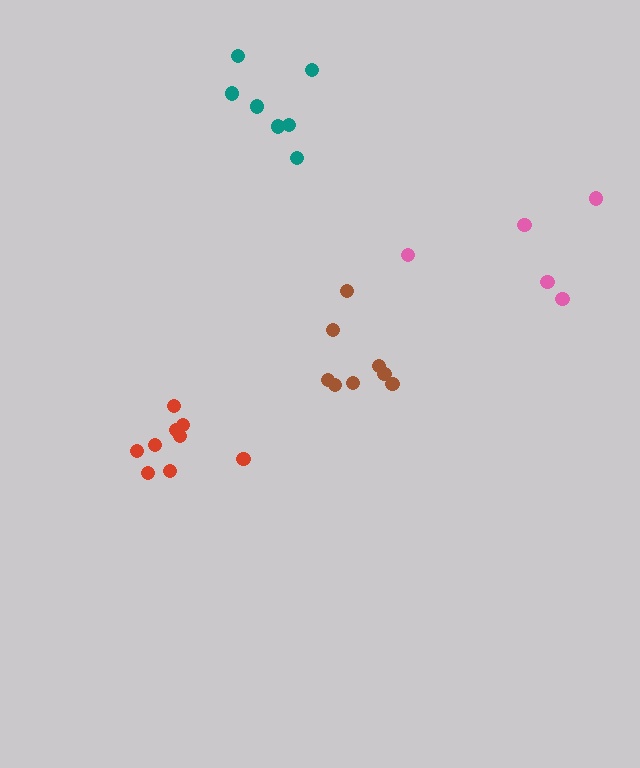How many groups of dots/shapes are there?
There are 4 groups.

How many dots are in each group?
Group 1: 7 dots, Group 2: 9 dots, Group 3: 8 dots, Group 4: 5 dots (29 total).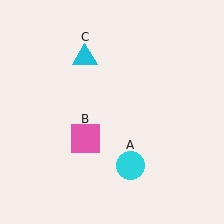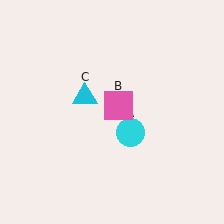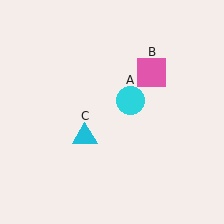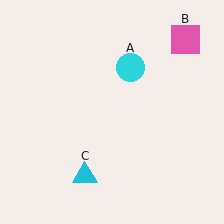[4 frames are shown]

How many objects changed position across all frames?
3 objects changed position: cyan circle (object A), pink square (object B), cyan triangle (object C).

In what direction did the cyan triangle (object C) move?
The cyan triangle (object C) moved down.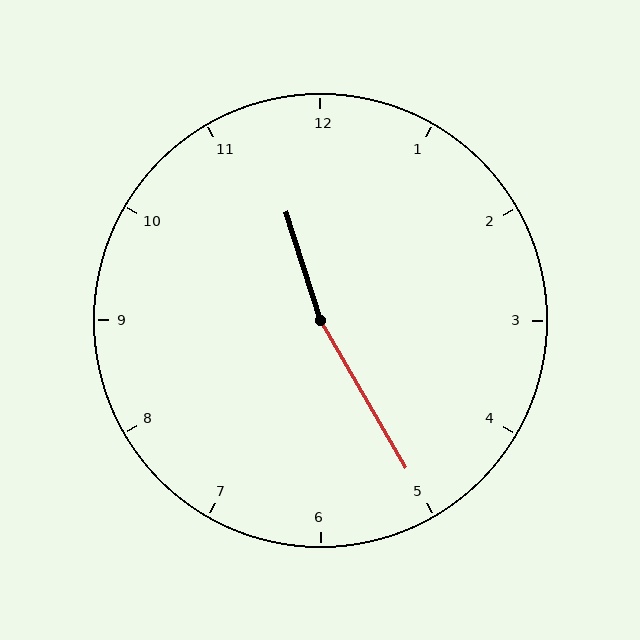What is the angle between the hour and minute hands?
Approximately 168 degrees.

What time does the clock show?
11:25.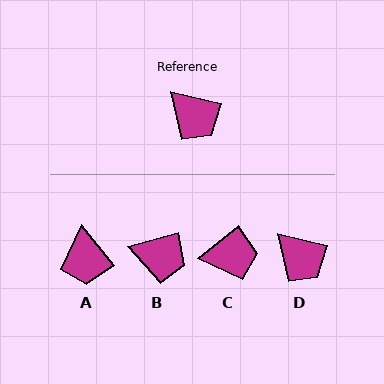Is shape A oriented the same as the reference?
No, it is off by about 38 degrees.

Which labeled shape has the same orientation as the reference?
D.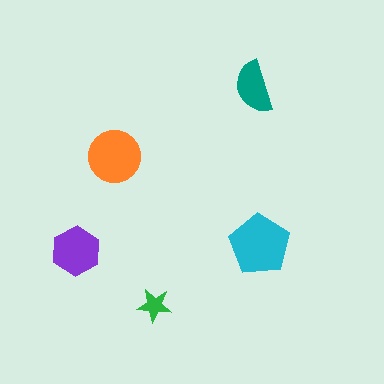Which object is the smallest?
The green star.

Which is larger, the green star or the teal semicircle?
The teal semicircle.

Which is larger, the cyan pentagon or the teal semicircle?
The cyan pentagon.